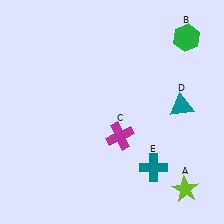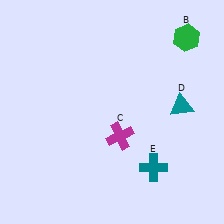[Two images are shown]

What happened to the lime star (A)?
The lime star (A) was removed in Image 2. It was in the bottom-right area of Image 1.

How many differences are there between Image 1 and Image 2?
There is 1 difference between the two images.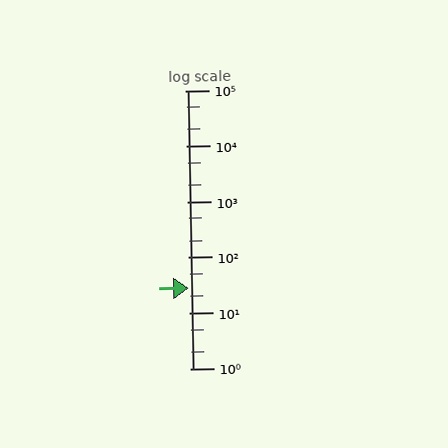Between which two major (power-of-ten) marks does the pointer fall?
The pointer is between 10 and 100.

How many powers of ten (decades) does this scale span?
The scale spans 5 decades, from 1 to 100000.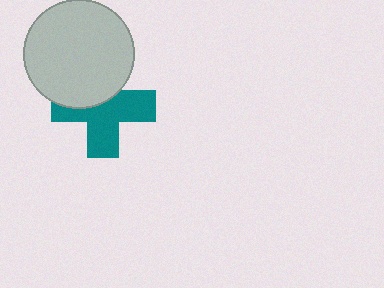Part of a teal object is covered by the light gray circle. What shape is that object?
It is a cross.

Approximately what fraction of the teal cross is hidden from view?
Roughly 39% of the teal cross is hidden behind the light gray circle.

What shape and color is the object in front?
The object in front is a light gray circle.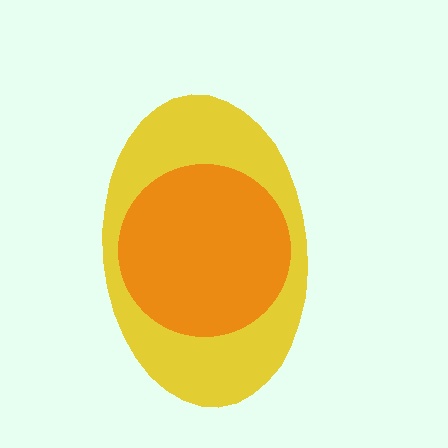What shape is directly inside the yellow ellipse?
The orange circle.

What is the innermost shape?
The orange circle.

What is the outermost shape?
The yellow ellipse.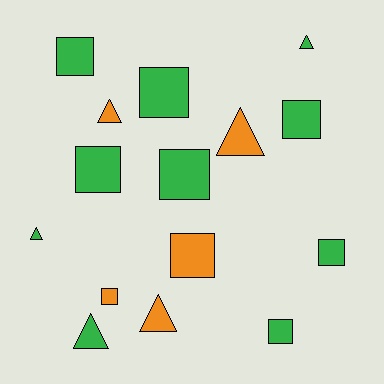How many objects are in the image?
There are 15 objects.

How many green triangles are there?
There are 3 green triangles.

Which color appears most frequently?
Green, with 10 objects.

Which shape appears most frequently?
Square, with 9 objects.